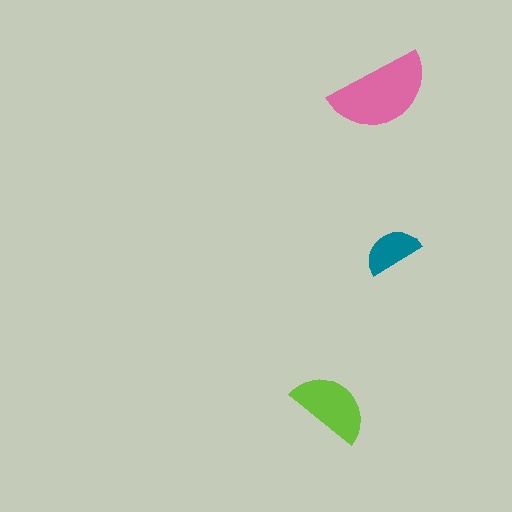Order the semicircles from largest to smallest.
the pink one, the lime one, the teal one.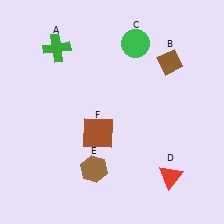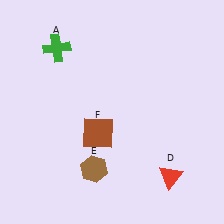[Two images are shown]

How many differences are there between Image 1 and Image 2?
There are 2 differences between the two images.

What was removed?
The brown diamond (B), the green circle (C) were removed in Image 2.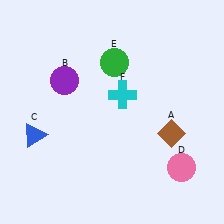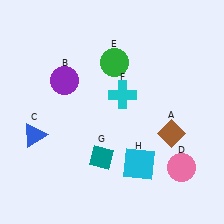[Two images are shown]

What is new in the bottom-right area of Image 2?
A cyan square (H) was added in the bottom-right area of Image 2.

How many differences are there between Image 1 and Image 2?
There are 2 differences between the two images.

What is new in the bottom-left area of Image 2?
A teal diamond (G) was added in the bottom-left area of Image 2.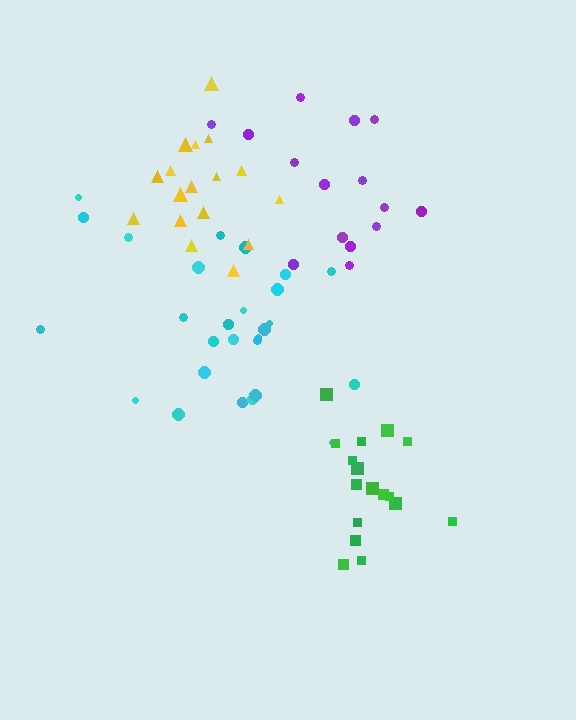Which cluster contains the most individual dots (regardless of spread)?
Cyan (27).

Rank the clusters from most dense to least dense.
green, yellow, cyan, purple.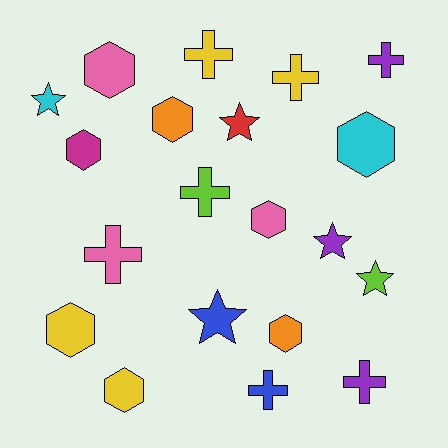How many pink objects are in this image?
There are 3 pink objects.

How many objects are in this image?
There are 20 objects.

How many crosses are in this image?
There are 7 crosses.